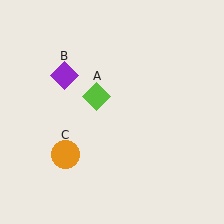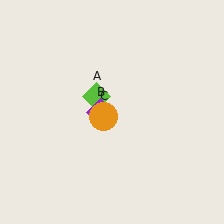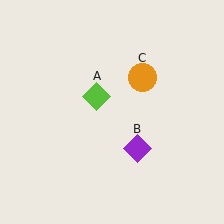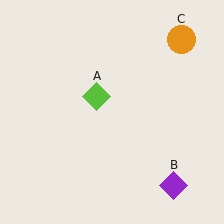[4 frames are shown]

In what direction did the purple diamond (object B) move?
The purple diamond (object B) moved down and to the right.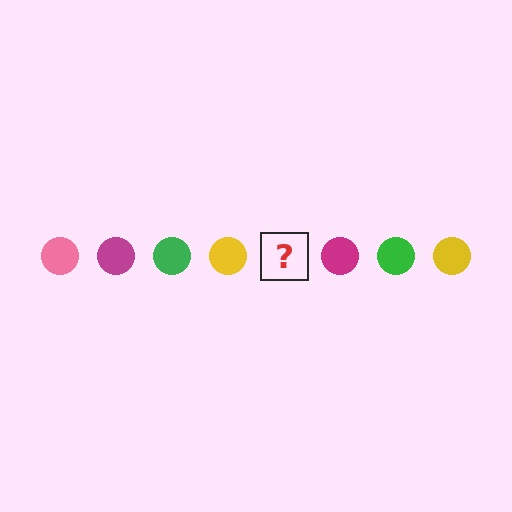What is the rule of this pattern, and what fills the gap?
The rule is that the pattern cycles through pink, magenta, green, yellow circles. The gap should be filled with a pink circle.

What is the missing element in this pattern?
The missing element is a pink circle.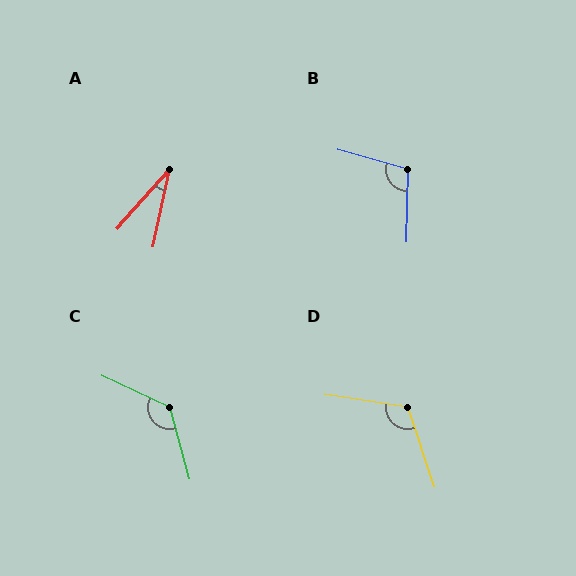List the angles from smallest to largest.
A (29°), B (105°), D (117°), C (130°).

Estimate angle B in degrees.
Approximately 105 degrees.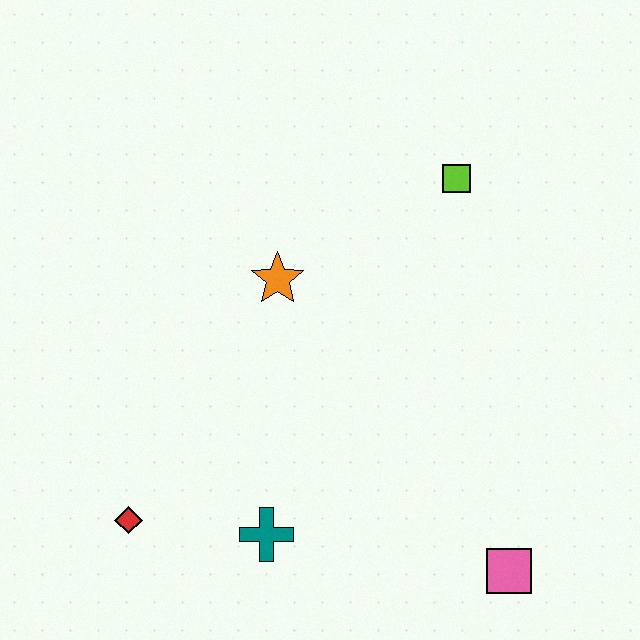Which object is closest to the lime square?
The orange star is closest to the lime square.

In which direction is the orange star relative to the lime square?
The orange star is to the left of the lime square.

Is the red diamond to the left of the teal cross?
Yes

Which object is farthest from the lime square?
The red diamond is farthest from the lime square.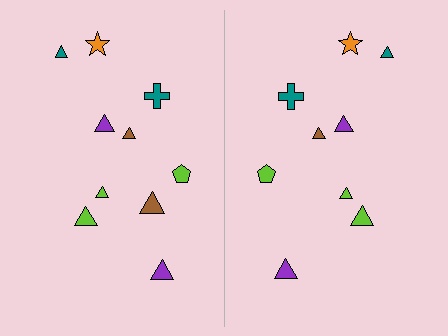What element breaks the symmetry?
A brown triangle is missing from the right side.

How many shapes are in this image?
There are 19 shapes in this image.